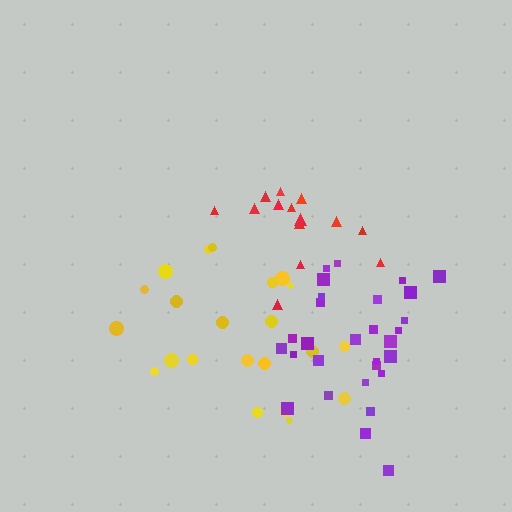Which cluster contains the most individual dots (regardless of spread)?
Purple (29).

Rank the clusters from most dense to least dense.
purple, red, yellow.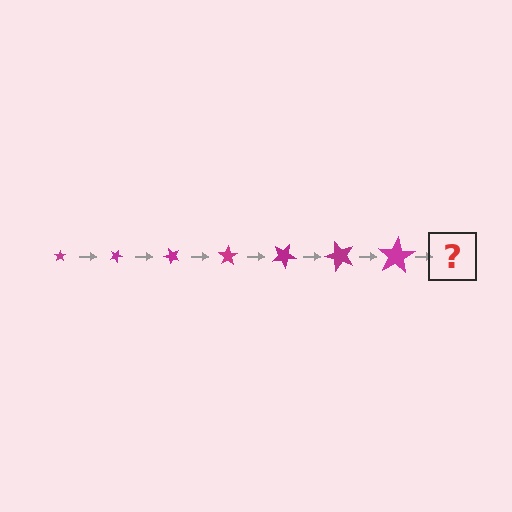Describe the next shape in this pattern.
It should be a star, larger than the previous one and rotated 175 degrees from the start.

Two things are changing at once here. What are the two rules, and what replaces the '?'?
The two rules are that the star grows larger each step and it rotates 25 degrees each step. The '?' should be a star, larger than the previous one and rotated 175 degrees from the start.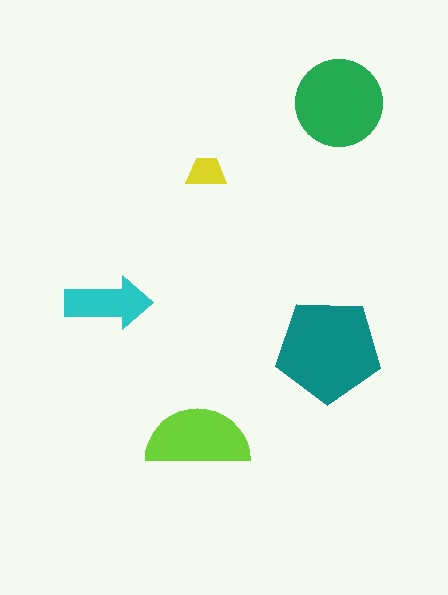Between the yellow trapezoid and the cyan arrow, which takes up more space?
The cyan arrow.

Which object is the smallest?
The yellow trapezoid.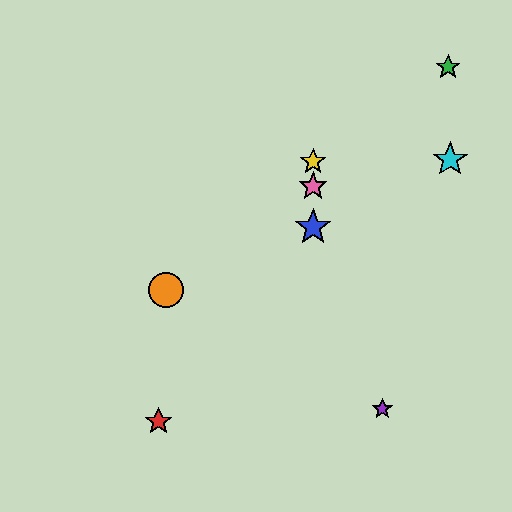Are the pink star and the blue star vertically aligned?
Yes, both are at x≈313.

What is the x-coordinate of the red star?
The red star is at x≈159.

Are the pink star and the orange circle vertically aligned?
No, the pink star is at x≈313 and the orange circle is at x≈166.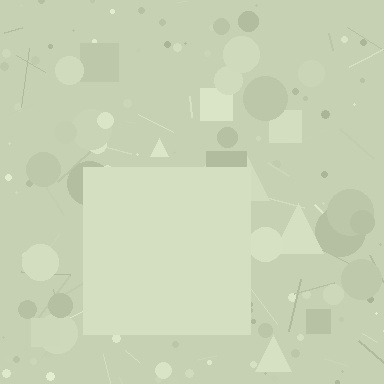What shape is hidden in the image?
A square is hidden in the image.